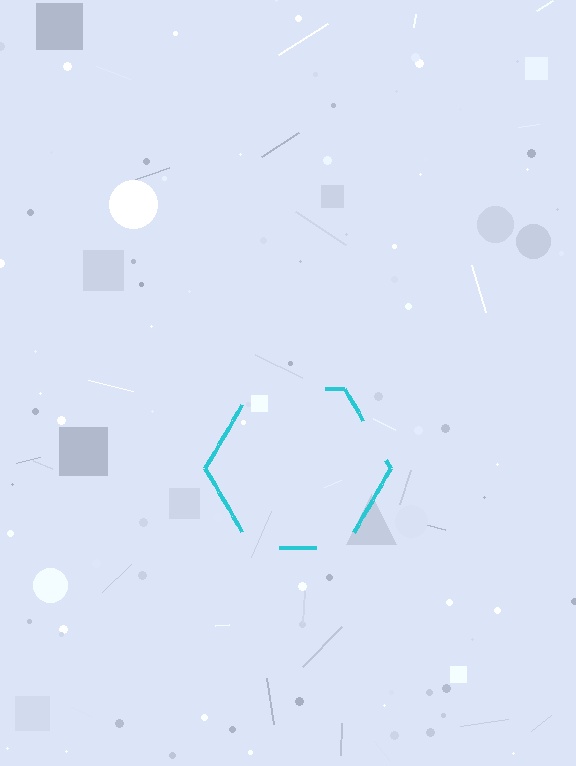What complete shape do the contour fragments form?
The contour fragments form a hexagon.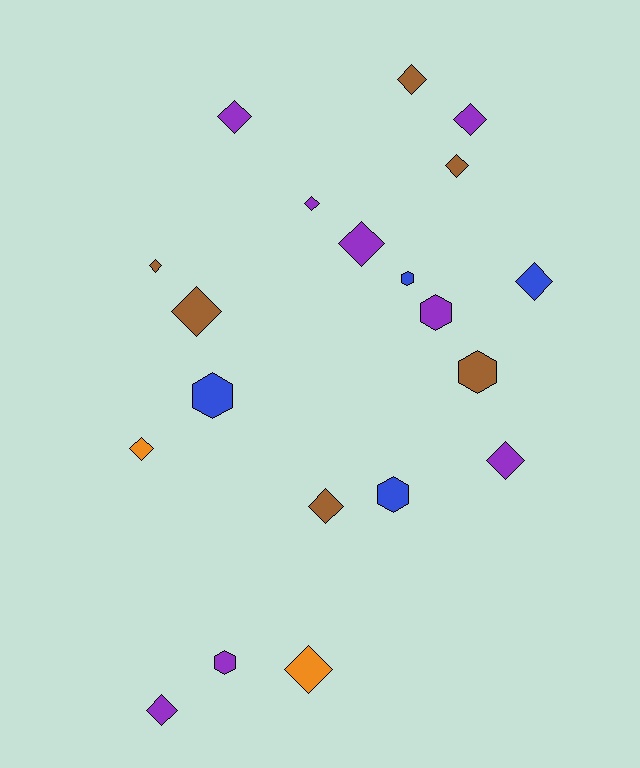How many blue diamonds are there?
There is 1 blue diamond.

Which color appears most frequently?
Purple, with 8 objects.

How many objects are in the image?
There are 20 objects.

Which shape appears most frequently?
Diamond, with 14 objects.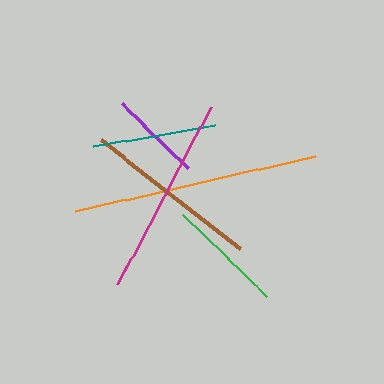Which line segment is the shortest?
The purple line is the shortest at approximately 93 pixels.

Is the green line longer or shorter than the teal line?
The teal line is longer than the green line.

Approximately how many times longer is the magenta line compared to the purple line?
The magenta line is approximately 2.2 times the length of the purple line.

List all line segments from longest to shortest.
From longest to shortest: orange, magenta, brown, teal, green, purple.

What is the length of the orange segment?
The orange segment is approximately 246 pixels long.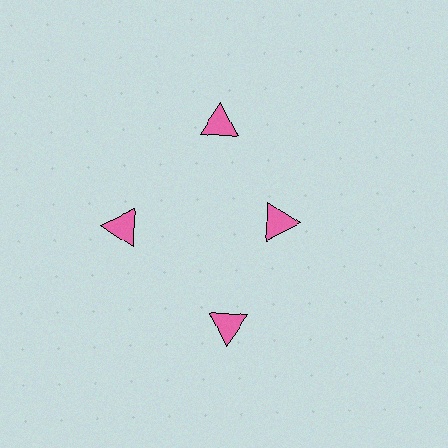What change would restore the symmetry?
The symmetry would be restored by moving it outward, back onto the ring so that all 4 triangles sit at equal angles and equal distance from the center.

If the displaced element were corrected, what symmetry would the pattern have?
It would have 4-fold rotational symmetry — the pattern would map onto itself every 90 degrees.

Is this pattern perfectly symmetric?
No. The 4 pink triangles are arranged in a ring, but one element near the 3 o'clock position is pulled inward toward the center, breaking the 4-fold rotational symmetry.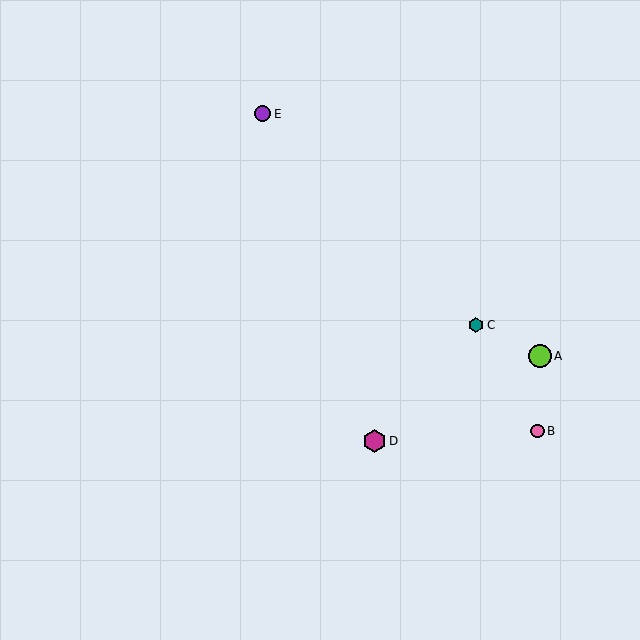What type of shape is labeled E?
Shape E is a purple circle.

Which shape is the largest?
The lime circle (labeled A) is the largest.